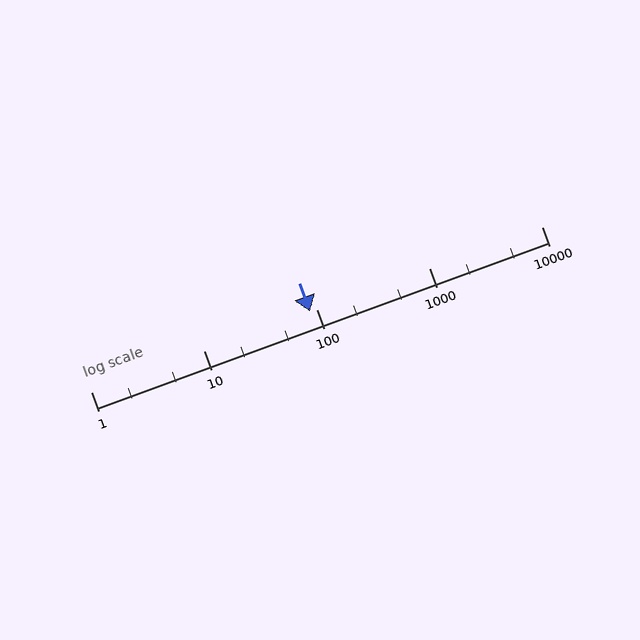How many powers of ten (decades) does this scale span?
The scale spans 4 decades, from 1 to 10000.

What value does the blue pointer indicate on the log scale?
The pointer indicates approximately 88.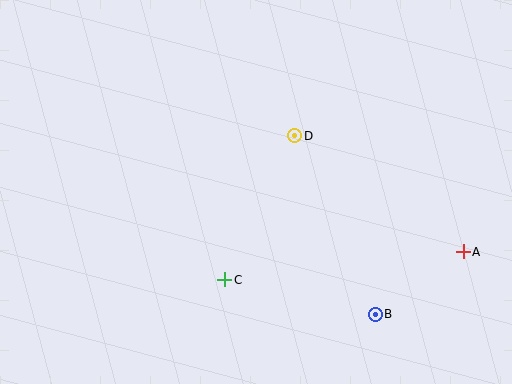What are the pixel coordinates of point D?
Point D is at (295, 136).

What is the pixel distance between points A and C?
The distance between A and C is 240 pixels.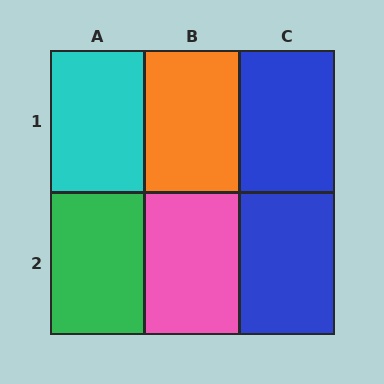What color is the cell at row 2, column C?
Blue.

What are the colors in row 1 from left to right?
Cyan, orange, blue.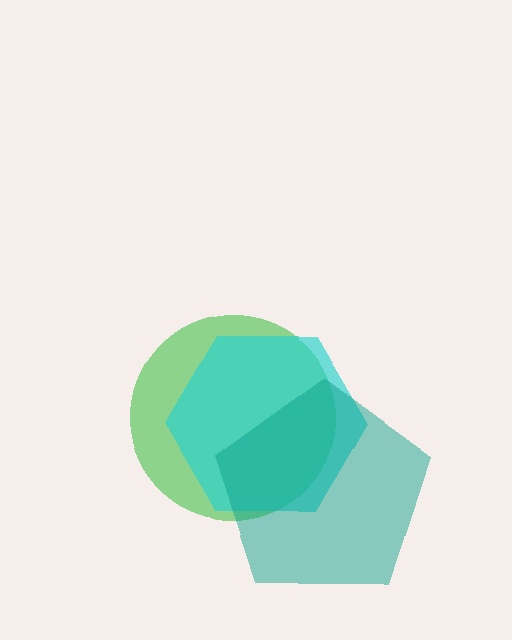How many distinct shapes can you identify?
There are 3 distinct shapes: a green circle, a cyan hexagon, a teal pentagon.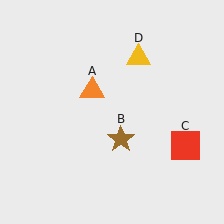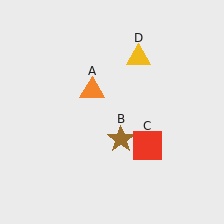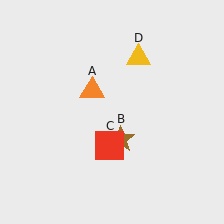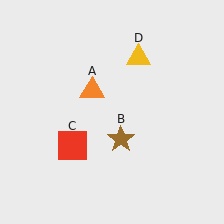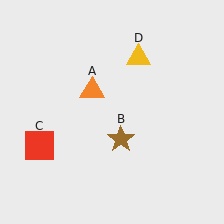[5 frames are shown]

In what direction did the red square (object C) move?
The red square (object C) moved left.